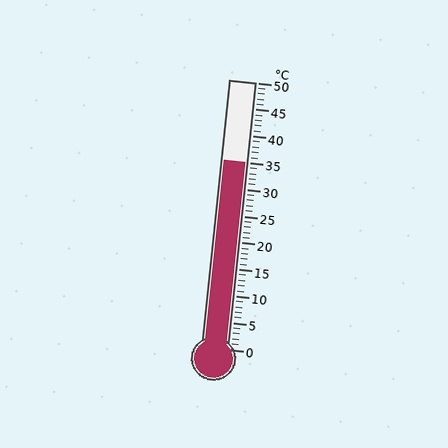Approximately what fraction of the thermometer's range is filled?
The thermometer is filled to approximately 70% of its range.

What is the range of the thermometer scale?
The thermometer scale ranges from 0°C to 50°C.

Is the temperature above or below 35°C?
The temperature is at 35°C.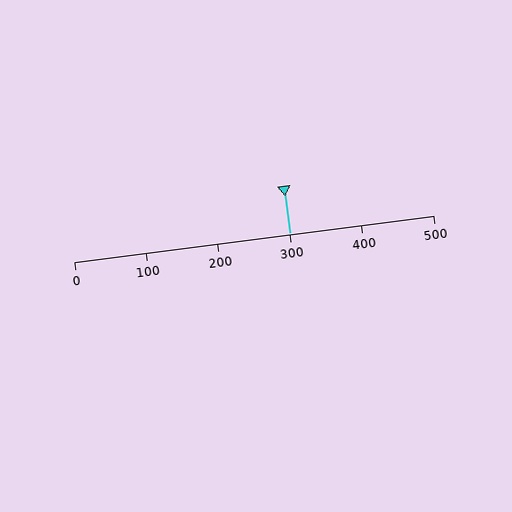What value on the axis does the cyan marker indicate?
The marker indicates approximately 300.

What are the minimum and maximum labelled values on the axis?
The axis runs from 0 to 500.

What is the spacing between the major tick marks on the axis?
The major ticks are spaced 100 apart.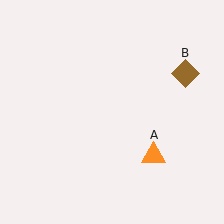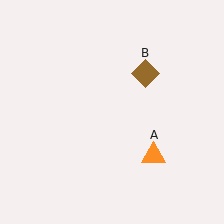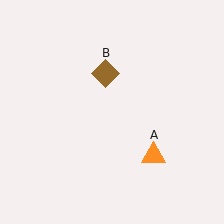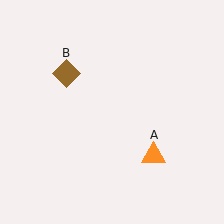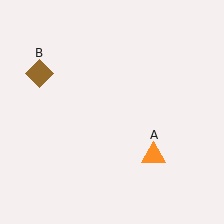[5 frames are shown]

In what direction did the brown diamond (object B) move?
The brown diamond (object B) moved left.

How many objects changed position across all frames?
1 object changed position: brown diamond (object B).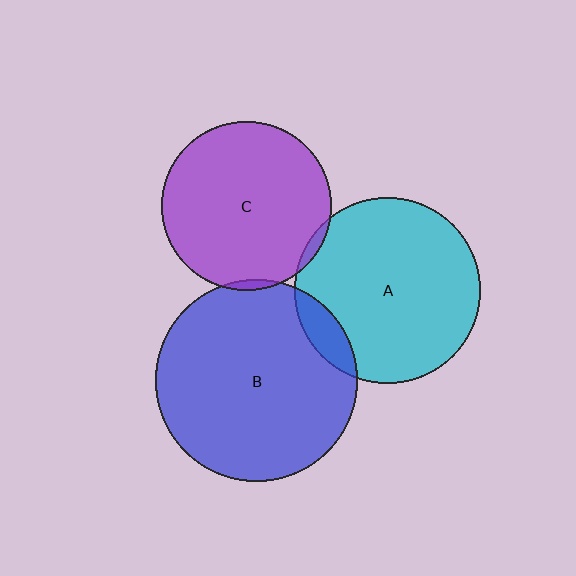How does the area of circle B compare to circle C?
Approximately 1.4 times.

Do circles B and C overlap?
Yes.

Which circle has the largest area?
Circle B (blue).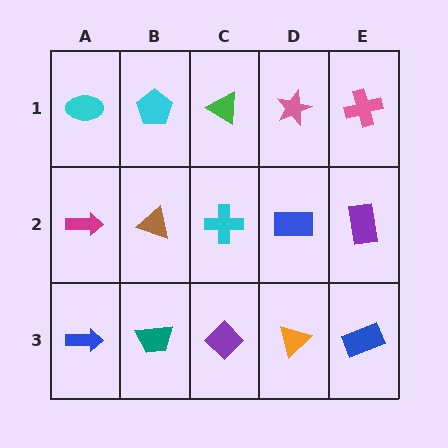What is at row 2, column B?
A brown triangle.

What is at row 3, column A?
A blue arrow.